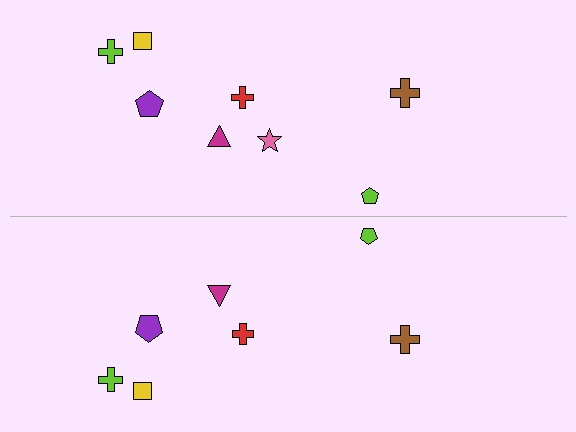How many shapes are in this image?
There are 15 shapes in this image.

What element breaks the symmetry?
A pink star is missing from the bottom side.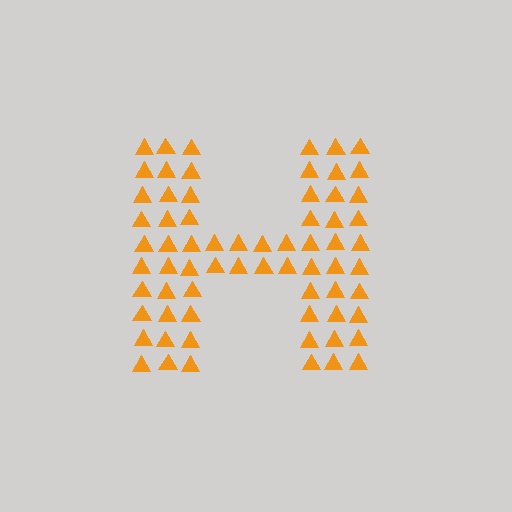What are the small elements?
The small elements are triangles.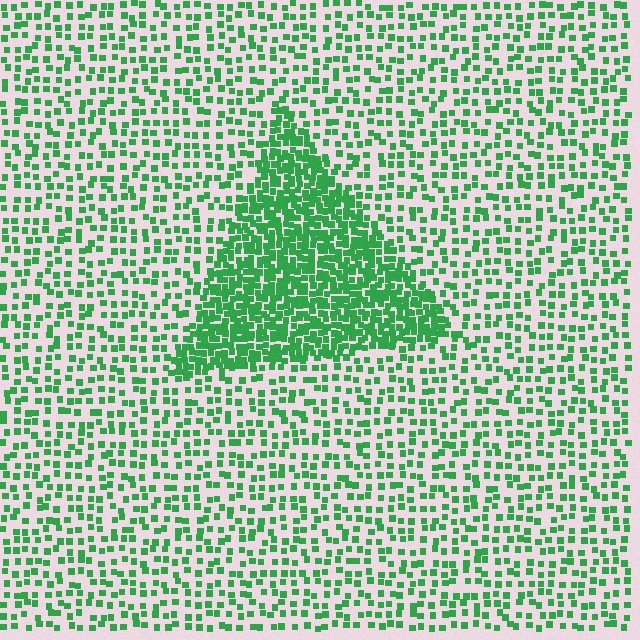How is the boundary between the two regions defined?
The boundary is defined by a change in element density (approximately 2.5x ratio). All elements are the same color, size, and shape.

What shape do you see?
I see a triangle.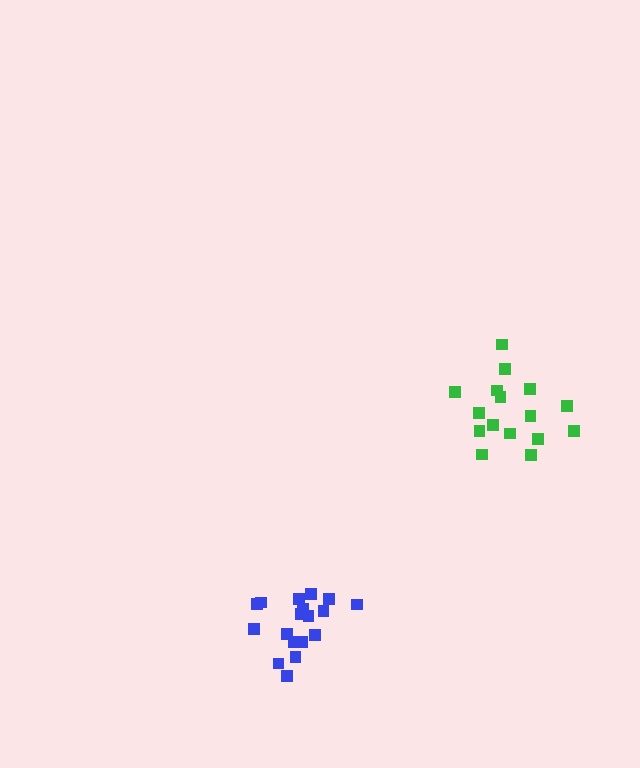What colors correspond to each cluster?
The clusters are colored: blue, green.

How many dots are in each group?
Group 1: 18 dots, Group 2: 16 dots (34 total).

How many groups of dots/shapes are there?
There are 2 groups.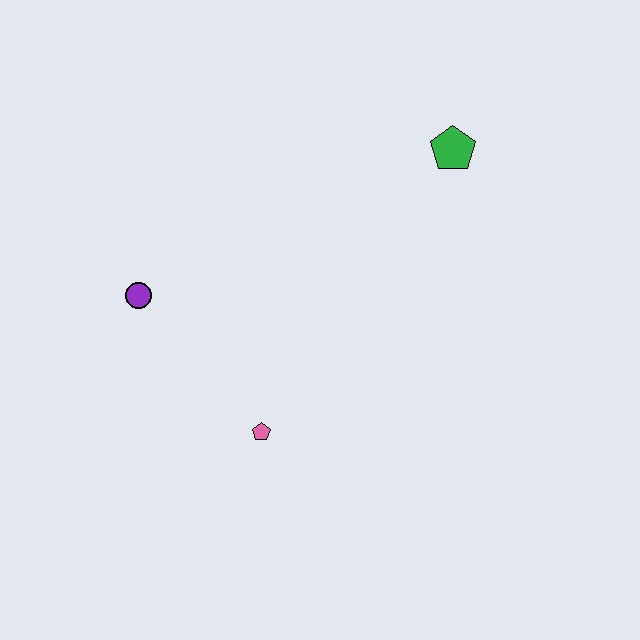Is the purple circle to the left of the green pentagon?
Yes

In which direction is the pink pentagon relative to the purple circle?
The pink pentagon is below the purple circle.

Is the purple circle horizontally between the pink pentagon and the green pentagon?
No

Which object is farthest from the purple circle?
The green pentagon is farthest from the purple circle.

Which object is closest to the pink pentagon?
The purple circle is closest to the pink pentagon.